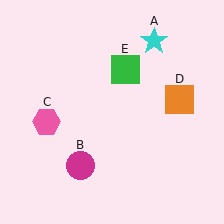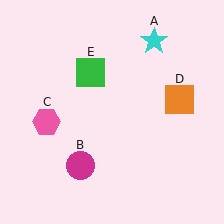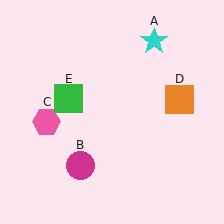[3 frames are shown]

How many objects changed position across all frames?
1 object changed position: green square (object E).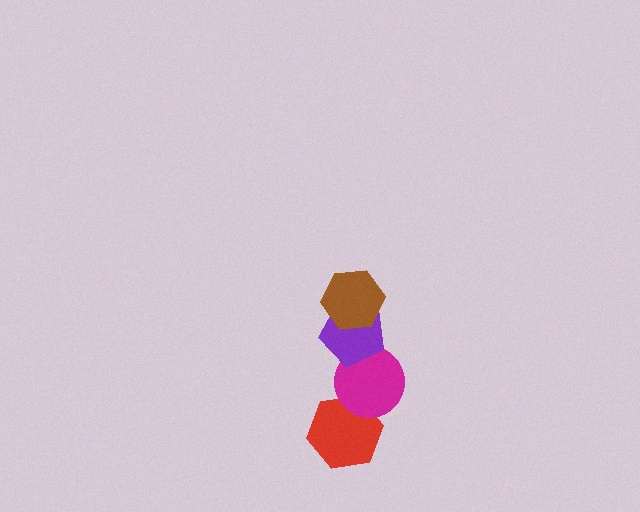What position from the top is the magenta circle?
The magenta circle is 3rd from the top.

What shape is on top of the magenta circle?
The purple pentagon is on top of the magenta circle.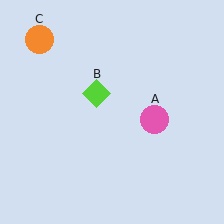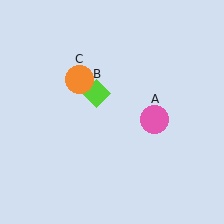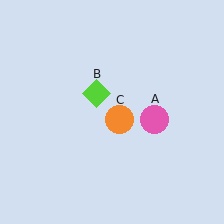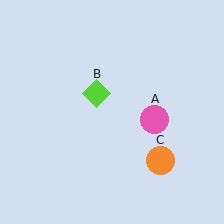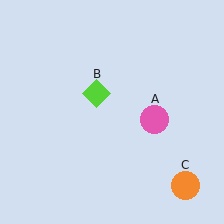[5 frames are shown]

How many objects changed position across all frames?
1 object changed position: orange circle (object C).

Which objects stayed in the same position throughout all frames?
Pink circle (object A) and lime diamond (object B) remained stationary.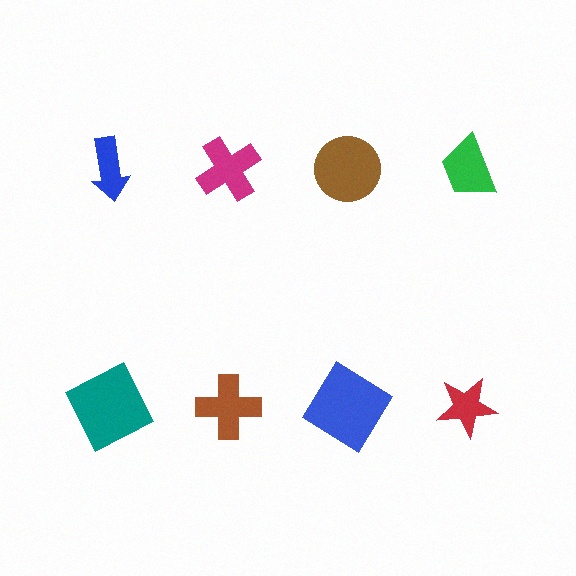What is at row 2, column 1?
A teal square.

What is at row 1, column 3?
A brown circle.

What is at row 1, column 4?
A green trapezoid.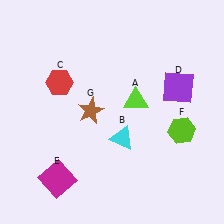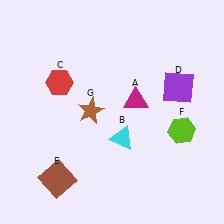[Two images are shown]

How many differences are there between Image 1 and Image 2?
There are 2 differences between the two images.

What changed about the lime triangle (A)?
In Image 1, A is lime. In Image 2, it changed to magenta.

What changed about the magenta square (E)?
In Image 1, E is magenta. In Image 2, it changed to brown.